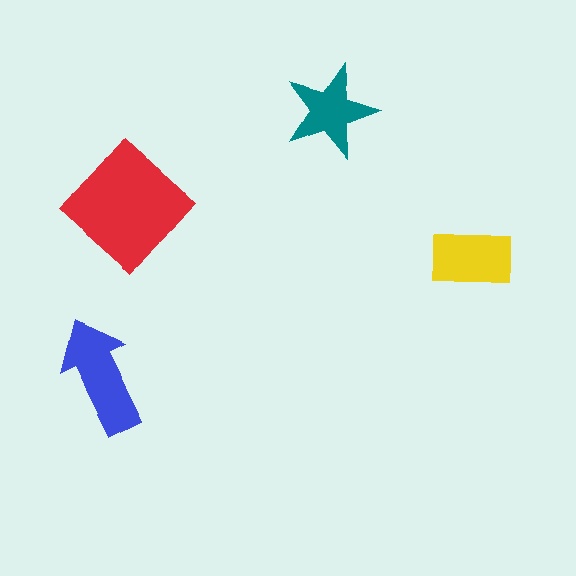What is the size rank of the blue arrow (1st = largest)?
2nd.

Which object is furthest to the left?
The blue arrow is leftmost.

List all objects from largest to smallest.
The red diamond, the blue arrow, the yellow rectangle, the teal star.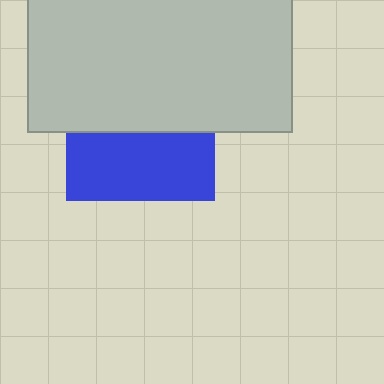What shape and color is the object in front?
The object in front is a light gray rectangle.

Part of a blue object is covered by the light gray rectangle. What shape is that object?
It is a square.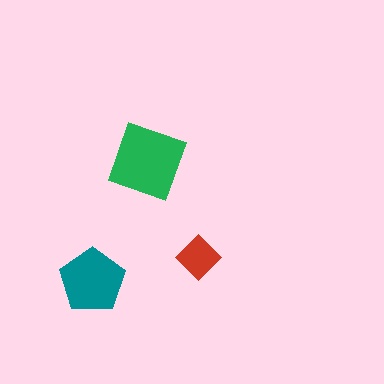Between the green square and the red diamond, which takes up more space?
The green square.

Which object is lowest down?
The teal pentagon is bottommost.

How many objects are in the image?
There are 3 objects in the image.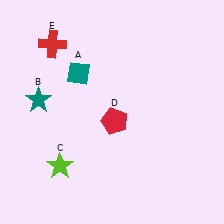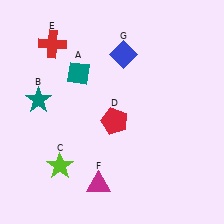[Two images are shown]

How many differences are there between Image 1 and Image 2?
There are 2 differences between the two images.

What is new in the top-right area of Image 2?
A blue diamond (G) was added in the top-right area of Image 2.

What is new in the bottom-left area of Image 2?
A magenta triangle (F) was added in the bottom-left area of Image 2.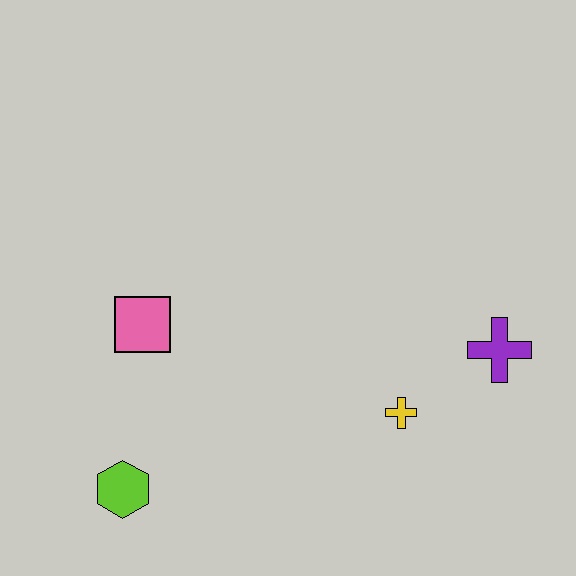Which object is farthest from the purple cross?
The lime hexagon is farthest from the purple cross.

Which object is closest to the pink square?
The lime hexagon is closest to the pink square.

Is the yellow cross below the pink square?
Yes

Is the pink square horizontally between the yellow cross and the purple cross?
No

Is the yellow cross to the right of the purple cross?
No